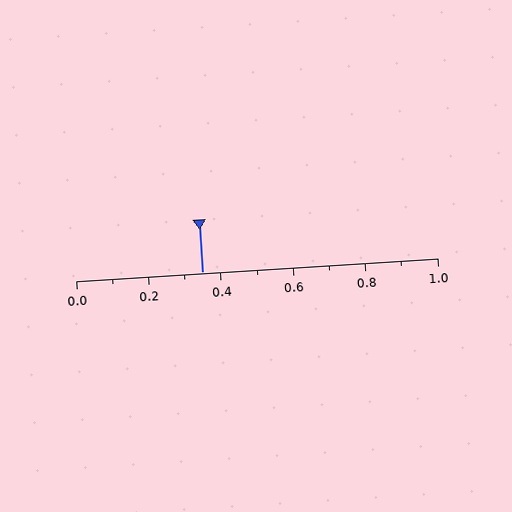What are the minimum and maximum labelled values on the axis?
The axis runs from 0.0 to 1.0.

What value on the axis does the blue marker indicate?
The marker indicates approximately 0.35.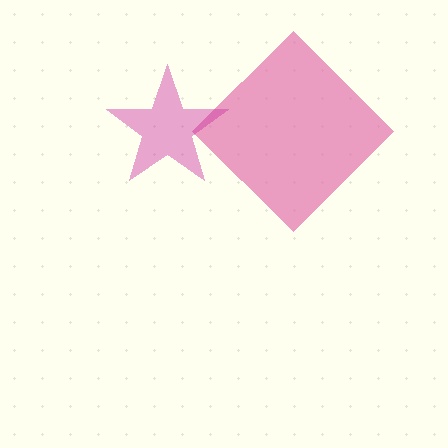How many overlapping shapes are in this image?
There are 2 overlapping shapes in the image.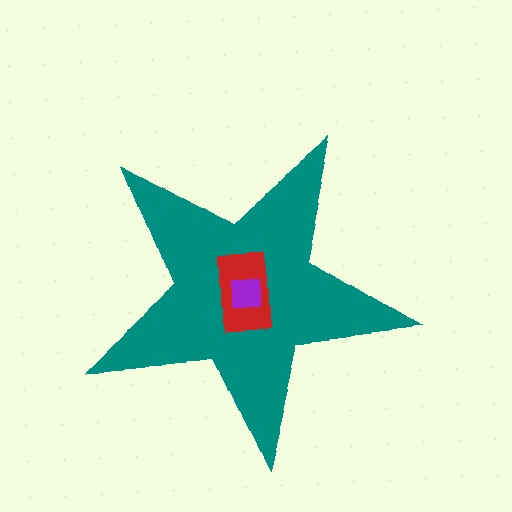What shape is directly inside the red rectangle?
The purple square.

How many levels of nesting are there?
3.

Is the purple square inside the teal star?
Yes.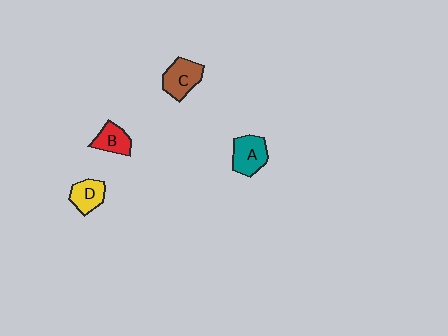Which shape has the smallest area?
Shape B (red).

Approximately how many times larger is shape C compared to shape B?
Approximately 1.3 times.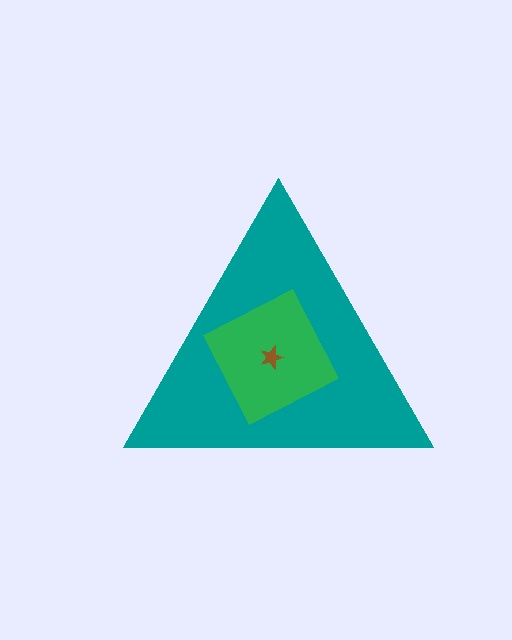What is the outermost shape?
The teal triangle.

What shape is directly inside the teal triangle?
The green square.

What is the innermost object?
The brown star.